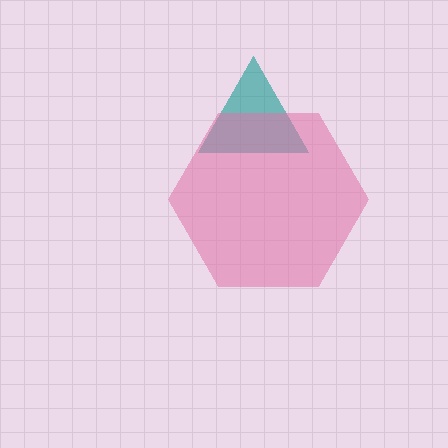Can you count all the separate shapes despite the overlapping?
Yes, there are 2 separate shapes.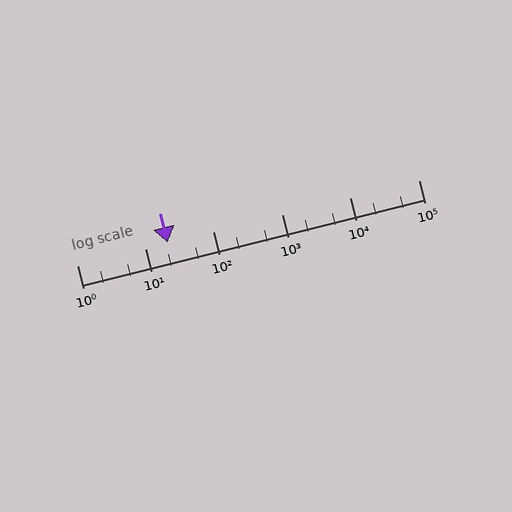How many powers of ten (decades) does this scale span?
The scale spans 5 decades, from 1 to 100000.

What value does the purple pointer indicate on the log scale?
The pointer indicates approximately 21.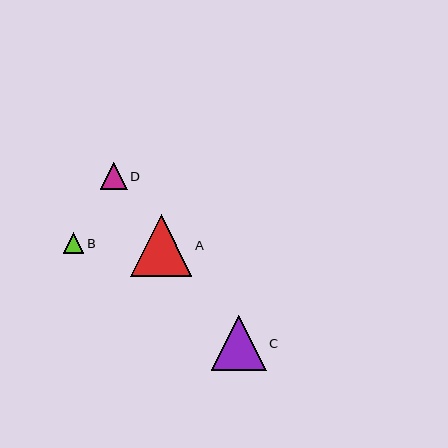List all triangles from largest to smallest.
From largest to smallest: A, C, D, B.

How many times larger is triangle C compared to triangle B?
Triangle C is approximately 2.7 times the size of triangle B.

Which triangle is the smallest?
Triangle B is the smallest with a size of approximately 20 pixels.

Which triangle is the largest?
Triangle A is the largest with a size of approximately 61 pixels.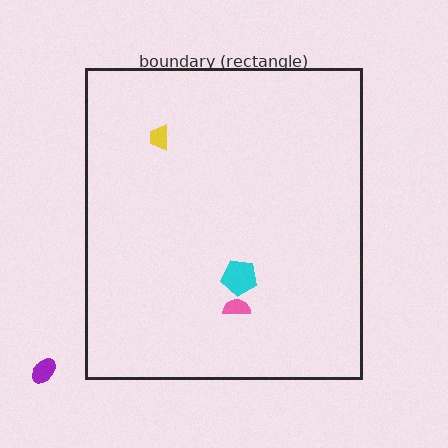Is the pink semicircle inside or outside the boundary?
Inside.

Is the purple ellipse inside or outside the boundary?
Outside.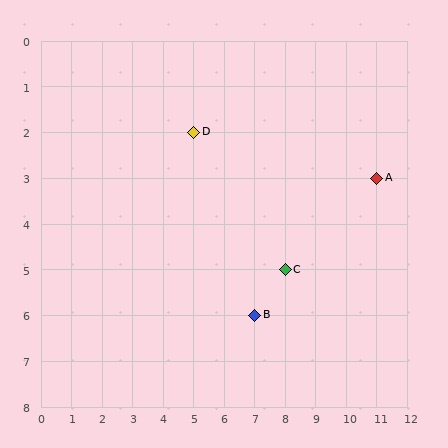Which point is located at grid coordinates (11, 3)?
Point A is at (11, 3).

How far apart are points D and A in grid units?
Points D and A are 6 columns and 1 row apart (about 6.1 grid units diagonally).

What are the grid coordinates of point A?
Point A is at grid coordinates (11, 3).